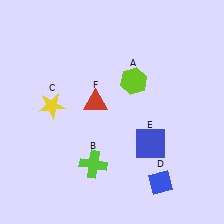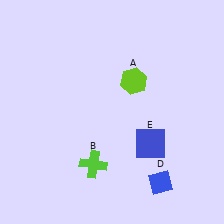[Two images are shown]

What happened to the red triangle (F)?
The red triangle (F) was removed in Image 2. It was in the top-left area of Image 1.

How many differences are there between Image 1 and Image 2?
There are 2 differences between the two images.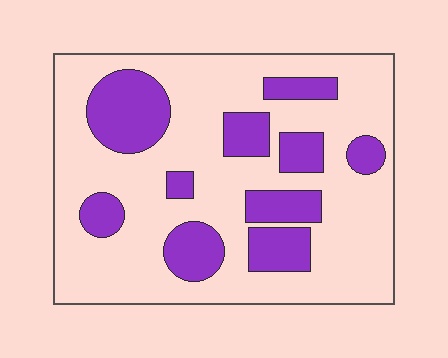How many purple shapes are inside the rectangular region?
10.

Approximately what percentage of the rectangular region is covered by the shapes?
Approximately 25%.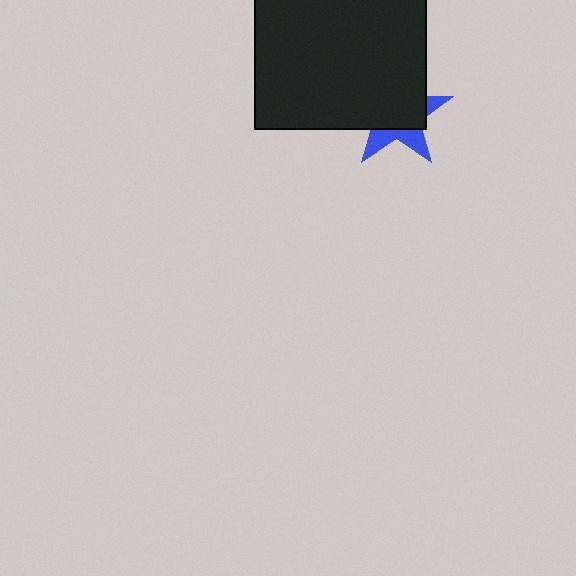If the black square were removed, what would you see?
You would see the complete blue star.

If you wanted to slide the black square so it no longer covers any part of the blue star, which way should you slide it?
Slide it toward the upper-left — that is the most direct way to separate the two shapes.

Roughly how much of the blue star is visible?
A small part of it is visible (roughly 34%).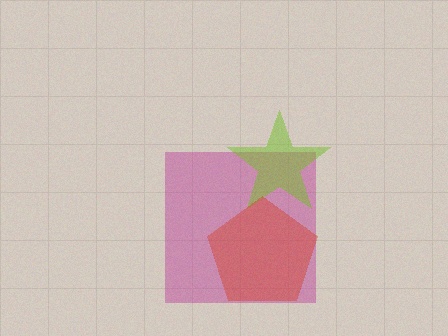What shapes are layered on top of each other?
The layered shapes are: a magenta square, a lime star, a red pentagon.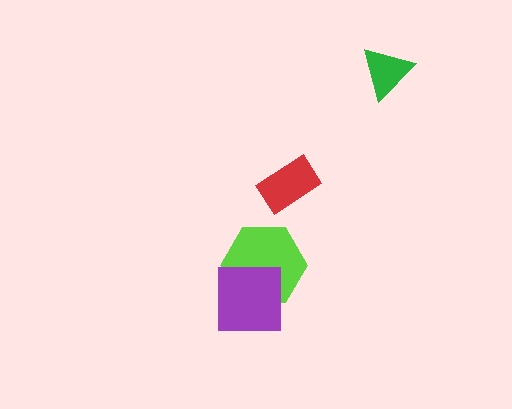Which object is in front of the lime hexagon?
The purple square is in front of the lime hexagon.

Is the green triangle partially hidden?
No, no other shape covers it.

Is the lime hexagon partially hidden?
Yes, it is partially covered by another shape.